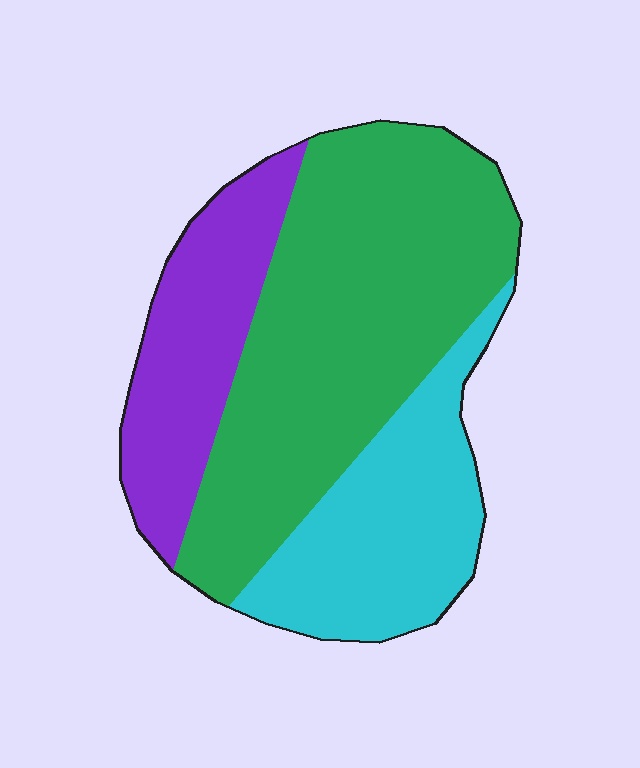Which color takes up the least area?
Purple, at roughly 20%.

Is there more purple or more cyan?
Cyan.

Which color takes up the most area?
Green, at roughly 50%.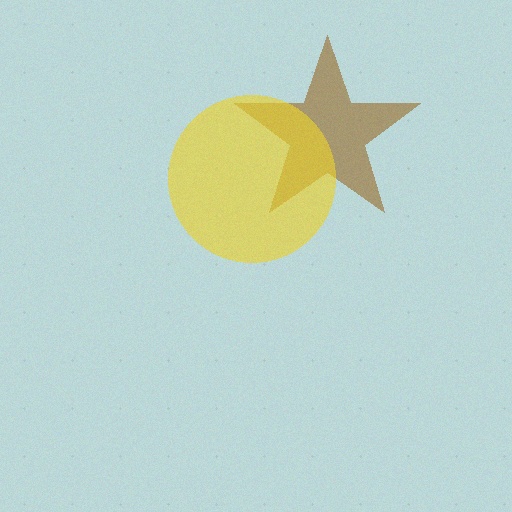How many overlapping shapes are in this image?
There are 2 overlapping shapes in the image.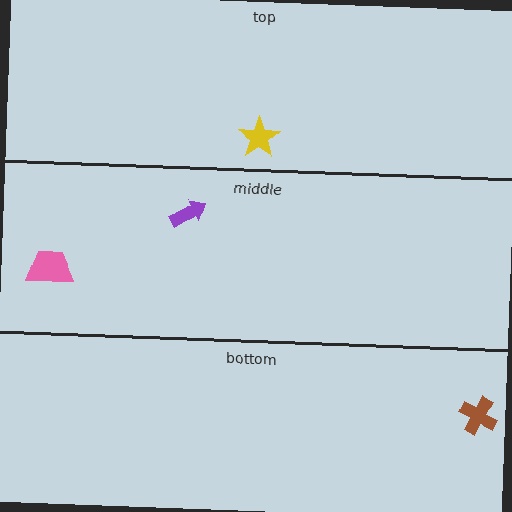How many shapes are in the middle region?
2.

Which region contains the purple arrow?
The middle region.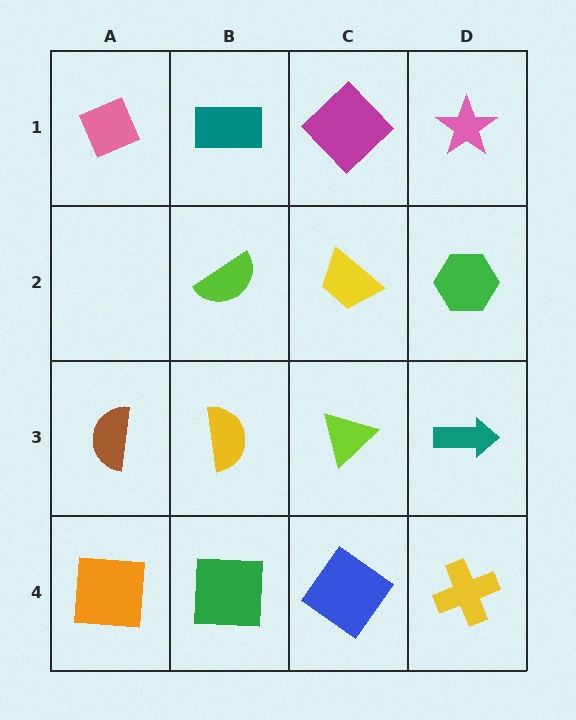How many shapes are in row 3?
4 shapes.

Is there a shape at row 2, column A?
No, that cell is empty.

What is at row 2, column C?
A yellow trapezoid.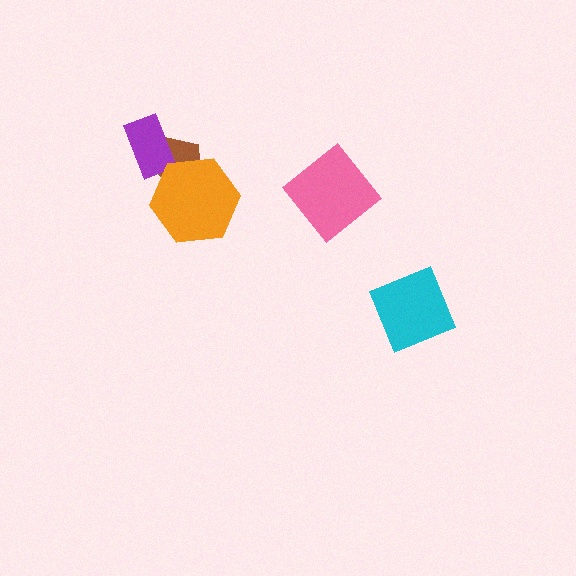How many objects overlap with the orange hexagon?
1 object overlaps with the orange hexagon.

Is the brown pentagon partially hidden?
Yes, it is partially covered by another shape.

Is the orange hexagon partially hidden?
No, no other shape covers it.